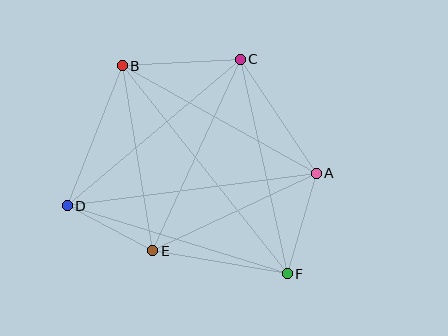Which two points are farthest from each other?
Points B and F are farthest from each other.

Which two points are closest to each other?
Points D and E are closest to each other.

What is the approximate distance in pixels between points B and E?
The distance between B and E is approximately 188 pixels.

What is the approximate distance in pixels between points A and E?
The distance between A and E is approximately 181 pixels.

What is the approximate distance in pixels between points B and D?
The distance between B and D is approximately 150 pixels.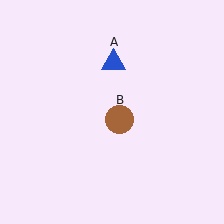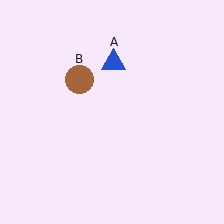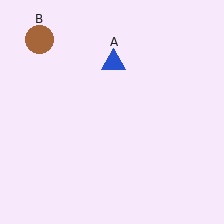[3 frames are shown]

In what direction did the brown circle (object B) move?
The brown circle (object B) moved up and to the left.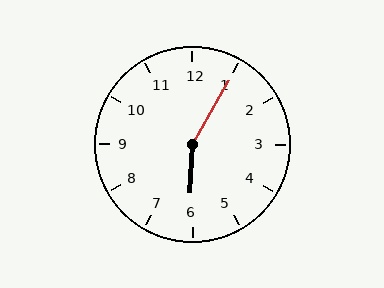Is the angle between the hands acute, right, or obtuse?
It is obtuse.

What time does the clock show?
6:05.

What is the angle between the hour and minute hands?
Approximately 152 degrees.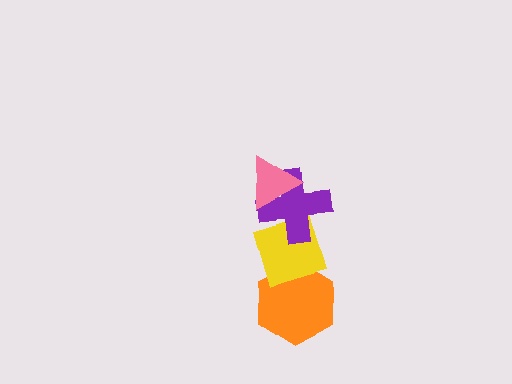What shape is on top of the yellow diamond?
The purple cross is on top of the yellow diamond.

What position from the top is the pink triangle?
The pink triangle is 1st from the top.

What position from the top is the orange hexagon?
The orange hexagon is 4th from the top.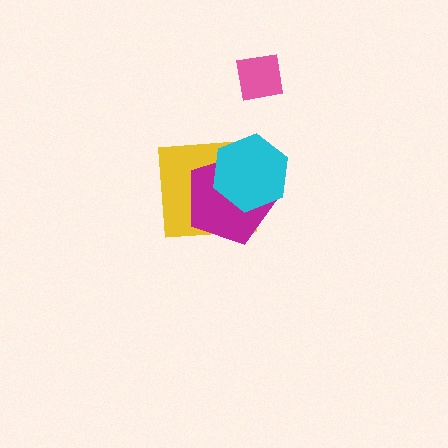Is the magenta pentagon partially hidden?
Yes, it is partially covered by another shape.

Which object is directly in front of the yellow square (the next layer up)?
The magenta pentagon is directly in front of the yellow square.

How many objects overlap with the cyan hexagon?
2 objects overlap with the cyan hexagon.